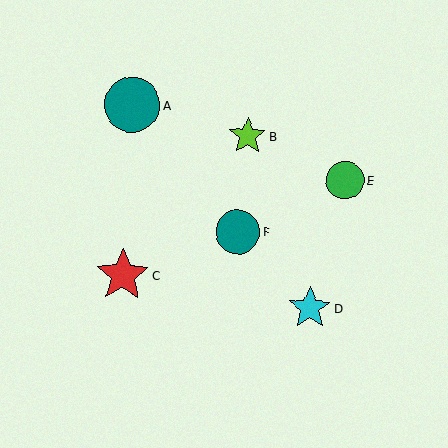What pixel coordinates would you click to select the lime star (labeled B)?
Click at (247, 136) to select the lime star B.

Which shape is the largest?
The teal circle (labeled A) is the largest.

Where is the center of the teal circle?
The center of the teal circle is at (132, 104).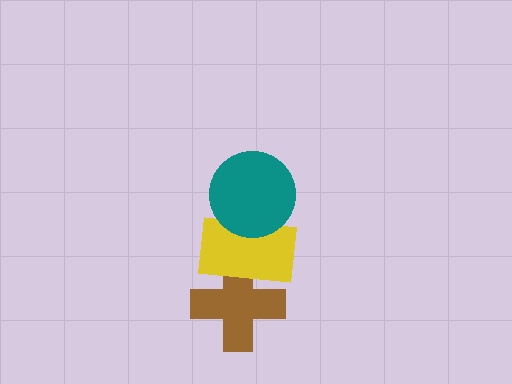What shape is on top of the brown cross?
The yellow rectangle is on top of the brown cross.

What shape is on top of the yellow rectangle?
The teal circle is on top of the yellow rectangle.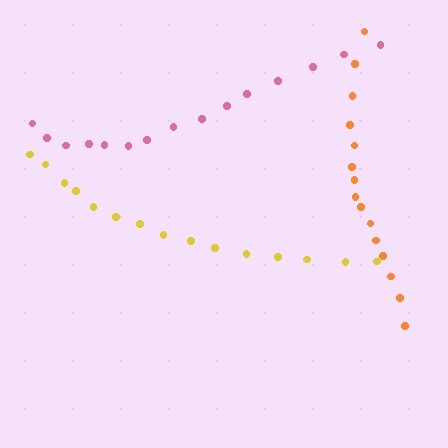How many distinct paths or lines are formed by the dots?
There are 3 distinct paths.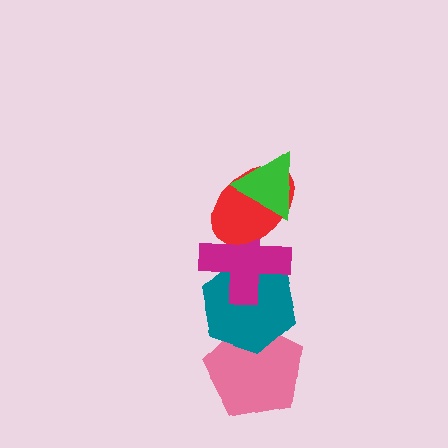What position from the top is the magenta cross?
The magenta cross is 3rd from the top.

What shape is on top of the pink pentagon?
The teal hexagon is on top of the pink pentagon.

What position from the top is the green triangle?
The green triangle is 1st from the top.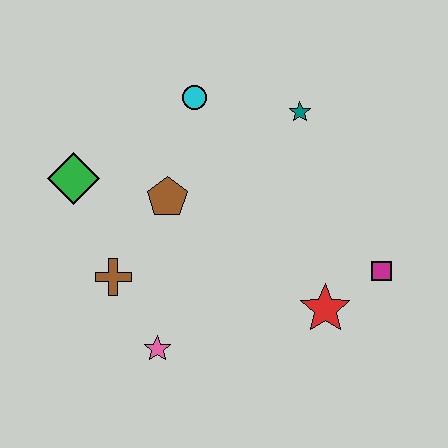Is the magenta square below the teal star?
Yes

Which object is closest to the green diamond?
The brown pentagon is closest to the green diamond.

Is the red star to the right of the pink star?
Yes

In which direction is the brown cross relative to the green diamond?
The brown cross is below the green diamond.